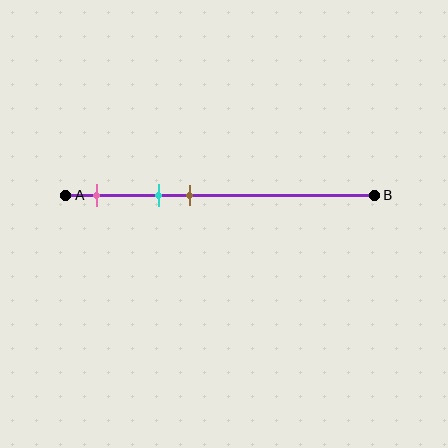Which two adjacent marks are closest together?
The cyan and brown marks are the closest adjacent pair.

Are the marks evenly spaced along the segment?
Yes, the marks are approximately evenly spaced.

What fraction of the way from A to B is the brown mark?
The brown mark is approximately 40% (0.4) of the way from A to B.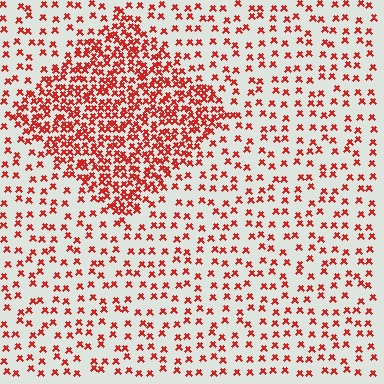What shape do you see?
I see a diamond.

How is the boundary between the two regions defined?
The boundary is defined by a change in element density (approximately 2.7x ratio). All elements are the same color, size, and shape.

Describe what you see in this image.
The image contains small red elements arranged at two different densities. A diamond-shaped region is visible where the elements are more densely packed than the surrounding area.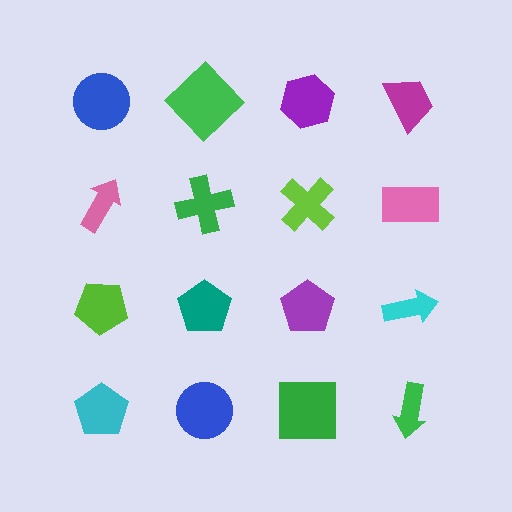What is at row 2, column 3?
A lime cross.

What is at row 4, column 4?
A green arrow.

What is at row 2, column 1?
A pink arrow.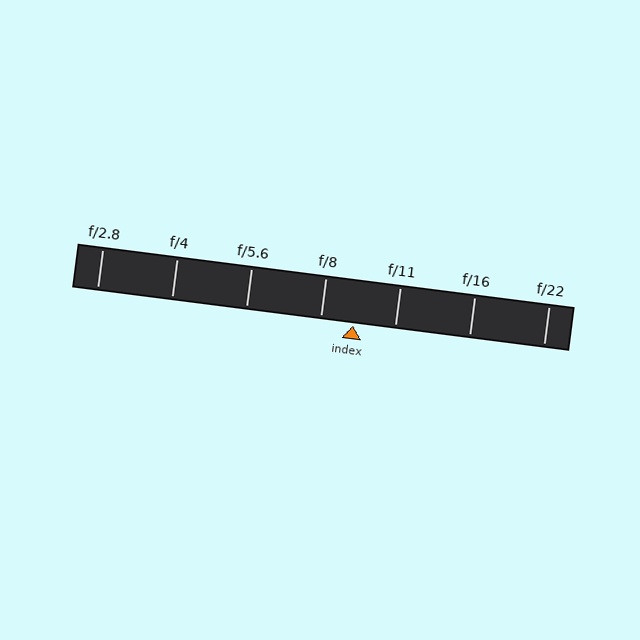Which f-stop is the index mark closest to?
The index mark is closest to f/8.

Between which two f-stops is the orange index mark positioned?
The index mark is between f/8 and f/11.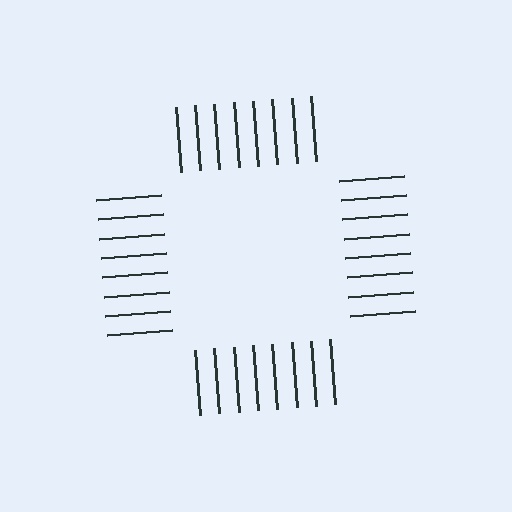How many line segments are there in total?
32 — 8 along each of the 4 edges.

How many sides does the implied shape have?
4 sides — the line-ends trace a square.